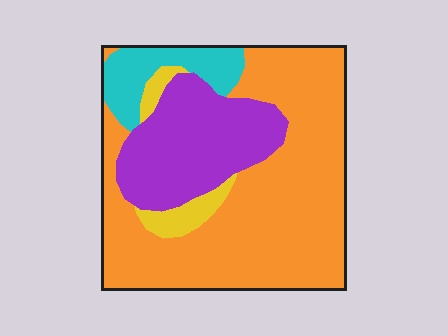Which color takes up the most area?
Orange, at roughly 60%.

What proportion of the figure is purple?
Purple covers 24% of the figure.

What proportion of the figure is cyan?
Cyan covers 10% of the figure.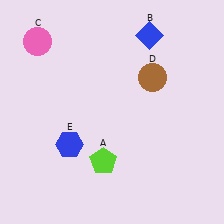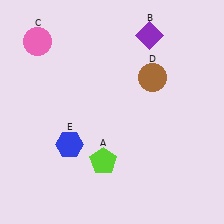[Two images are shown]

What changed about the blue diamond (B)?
In Image 1, B is blue. In Image 2, it changed to purple.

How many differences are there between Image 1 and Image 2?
There is 1 difference between the two images.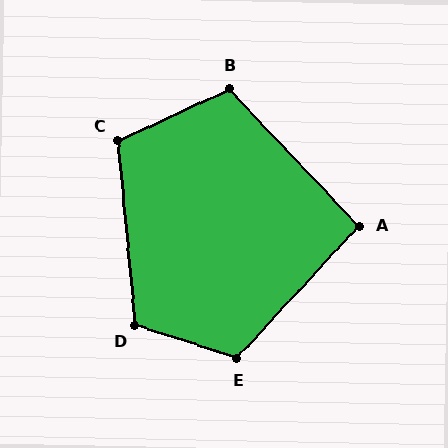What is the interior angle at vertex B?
Approximately 109 degrees (obtuse).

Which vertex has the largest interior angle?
E, at approximately 115 degrees.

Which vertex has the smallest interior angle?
A, at approximately 94 degrees.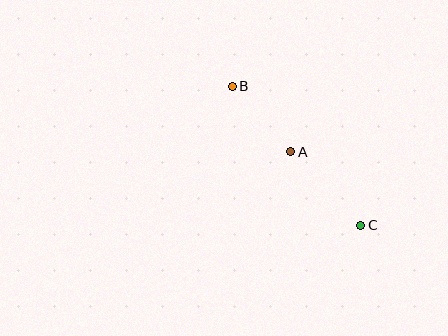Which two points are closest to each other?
Points A and B are closest to each other.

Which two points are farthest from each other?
Points B and C are farthest from each other.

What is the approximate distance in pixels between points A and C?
The distance between A and C is approximately 102 pixels.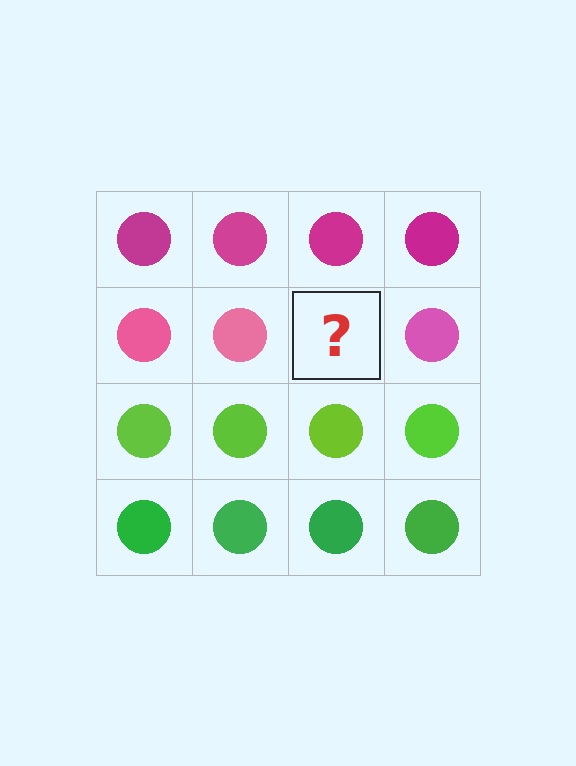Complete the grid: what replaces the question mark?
The question mark should be replaced with a pink circle.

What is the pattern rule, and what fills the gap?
The rule is that each row has a consistent color. The gap should be filled with a pink circle.